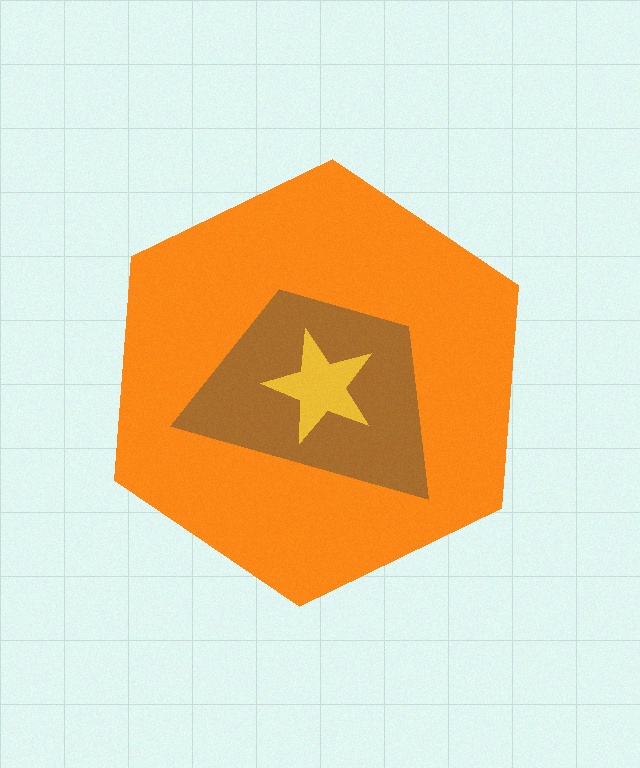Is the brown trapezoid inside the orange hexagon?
Yes.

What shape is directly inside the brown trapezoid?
The yellow star.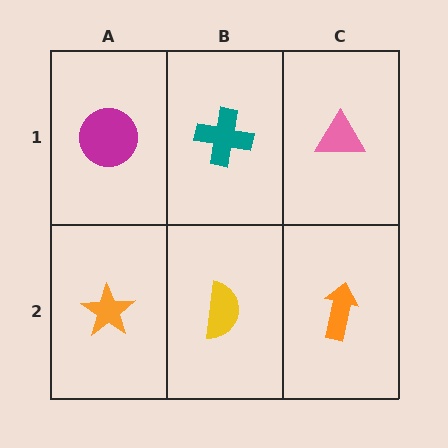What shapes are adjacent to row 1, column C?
An orange arrow (row 2, column C), a teal cross (row 1, column B).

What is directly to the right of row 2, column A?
A yellow semicircle.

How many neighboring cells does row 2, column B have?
3.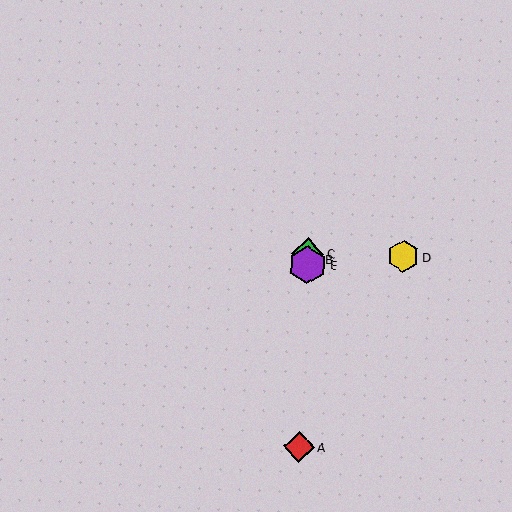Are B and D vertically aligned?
No, B is at x≈308 and D is at x≈403.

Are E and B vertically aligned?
Yes, both are at x≈308.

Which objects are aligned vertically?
Objects A, B, C, E are aligned vertically.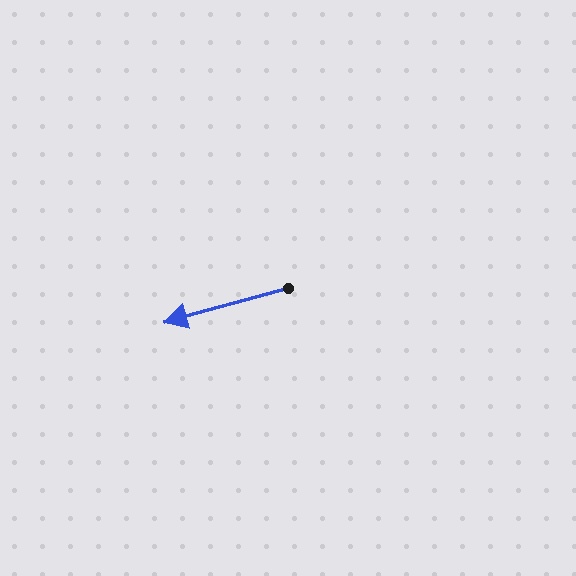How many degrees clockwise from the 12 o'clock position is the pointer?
Approximately 255 degrees.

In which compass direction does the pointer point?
West.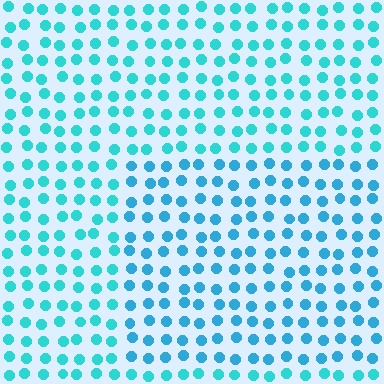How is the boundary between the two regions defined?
The boundary is defined purely by a slight shift in hue (about 19 degrees). Spacing, size, and orientation are identical on both sides.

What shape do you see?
I see a rectangle.